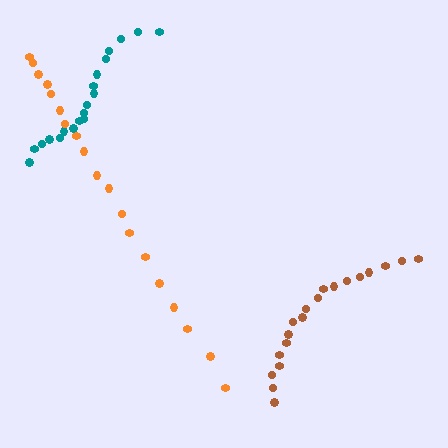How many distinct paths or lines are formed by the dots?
There are 3 distinct paths.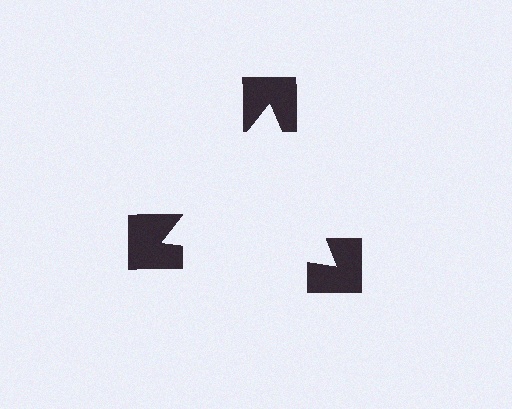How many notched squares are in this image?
There are 3 — one at each vertex of the illusory triangle.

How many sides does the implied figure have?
3 sides.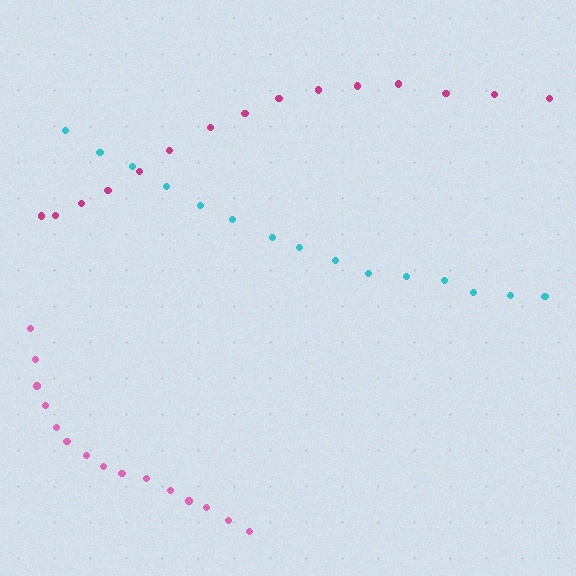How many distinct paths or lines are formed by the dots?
There are 3 distinct paths.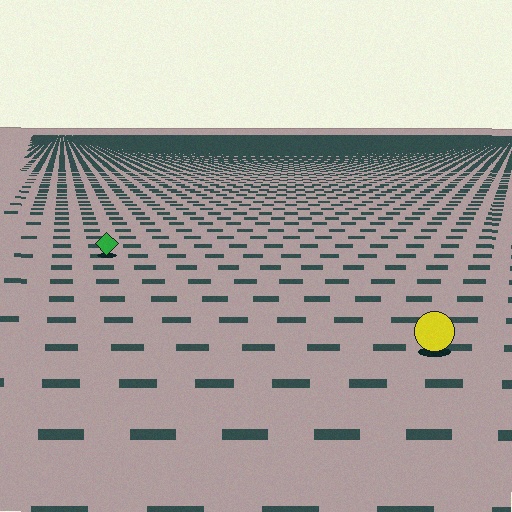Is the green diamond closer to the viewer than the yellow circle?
No. The yellow circle is closer — you can tell from the texture gradient: the ground texture is coarser near it.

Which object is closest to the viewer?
The yellow circle is closest. The texture marks near it are larger and more spread out.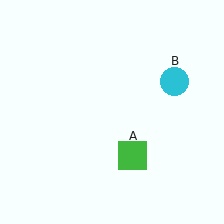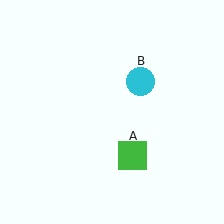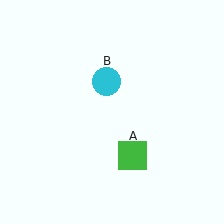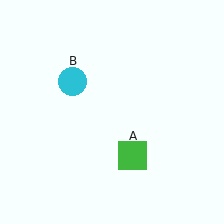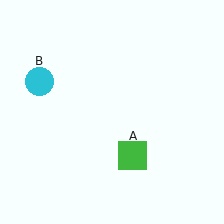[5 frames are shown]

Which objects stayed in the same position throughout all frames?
Green square (object A) remained stationary.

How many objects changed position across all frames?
1 object changed position: cyan circle (object B).